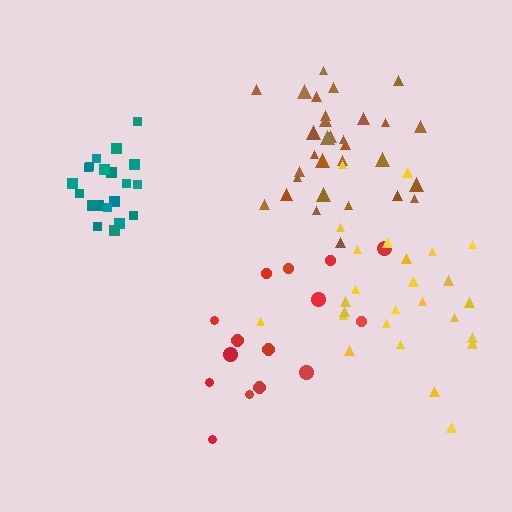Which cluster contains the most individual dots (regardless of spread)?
Brown (31).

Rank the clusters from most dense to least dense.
teal, brown, yellow, red.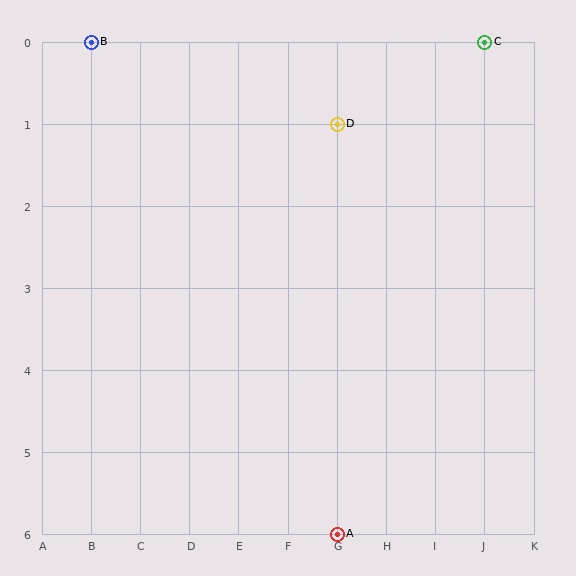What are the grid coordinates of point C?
Point C is at grid coordinates (J, 0).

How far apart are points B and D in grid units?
Points B and D are 5 columns and 1 row apart (about 5.1 grid units diagonally).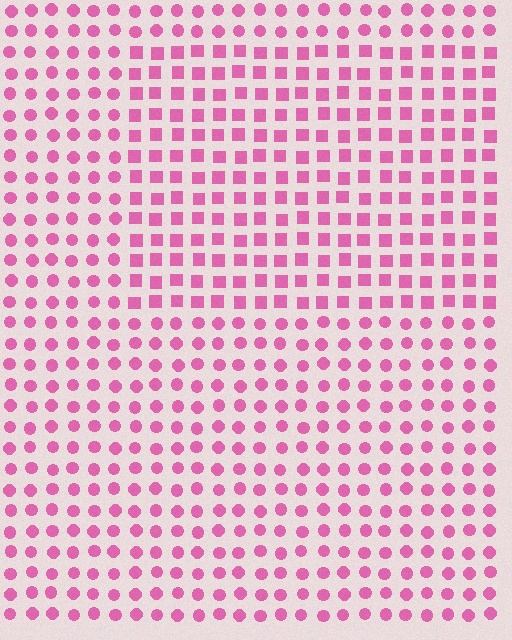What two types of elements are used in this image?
The image uses squares inside the rectangle region and circles outside it.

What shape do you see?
I see a rectangle.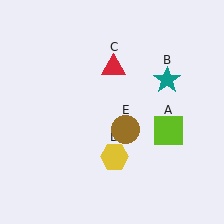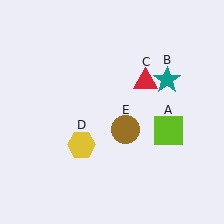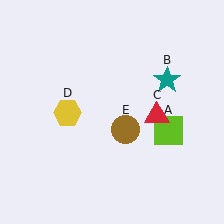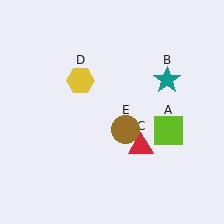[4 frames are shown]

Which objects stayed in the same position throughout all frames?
Lime square (object A) and teal star (object B) and brown circle (object E) remained stationary.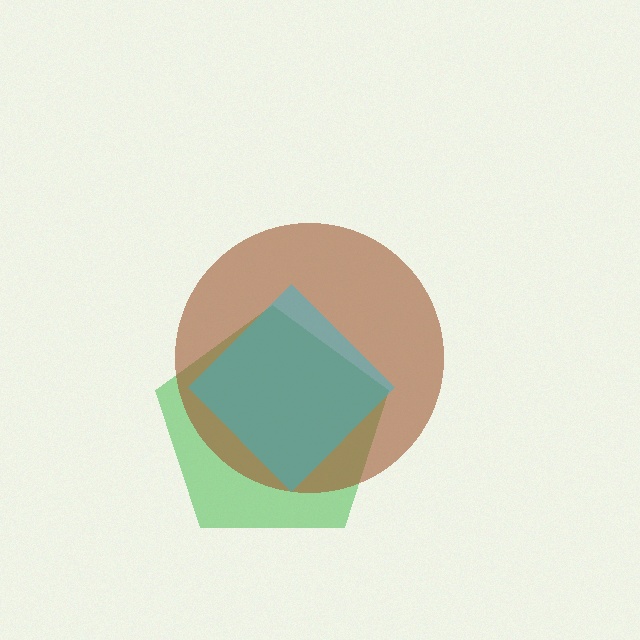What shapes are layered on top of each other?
The layered shapes are: a green pentagon, a brown circle, a cyan diamond.